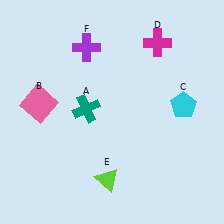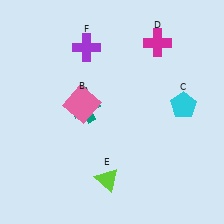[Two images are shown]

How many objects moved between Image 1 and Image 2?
1 object moved between the two images.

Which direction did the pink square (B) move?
The pink square (B) moved right.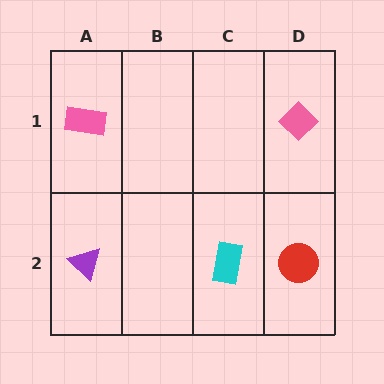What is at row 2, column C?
A cyan rectangle.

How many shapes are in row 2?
3 shapes.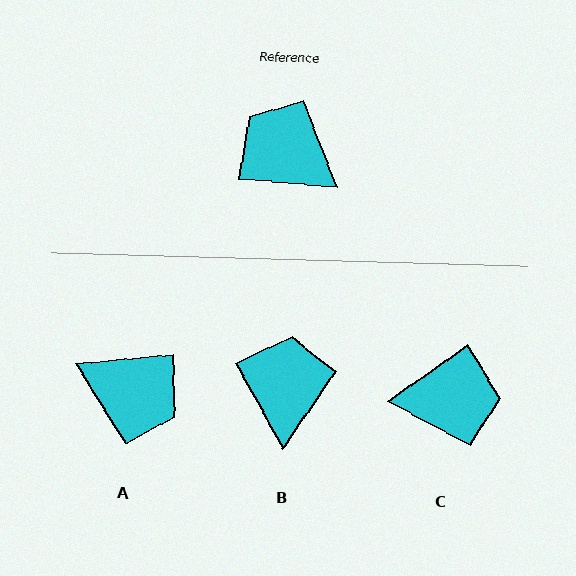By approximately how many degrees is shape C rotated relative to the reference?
Approximately 139 degrees clockwise.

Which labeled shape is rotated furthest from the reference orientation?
A, about 169 degrees away.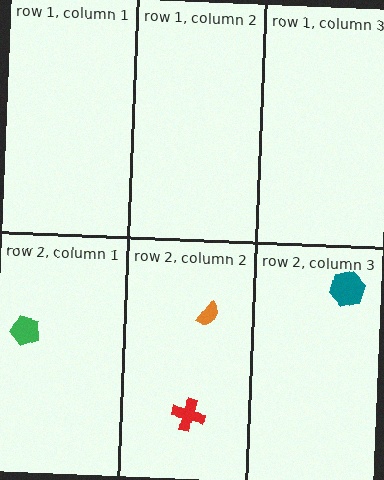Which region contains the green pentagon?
The row 2, column 1 region.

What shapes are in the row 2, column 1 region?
The green pentagon.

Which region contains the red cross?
The row 2, column 2 region.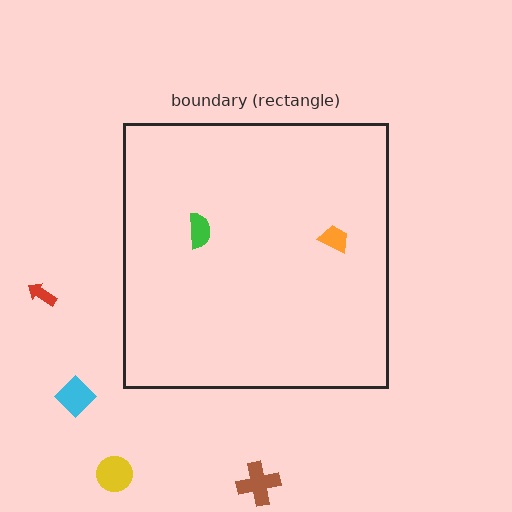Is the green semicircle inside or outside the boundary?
Inside.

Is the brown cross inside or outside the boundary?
Outside.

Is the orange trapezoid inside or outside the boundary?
Inside.